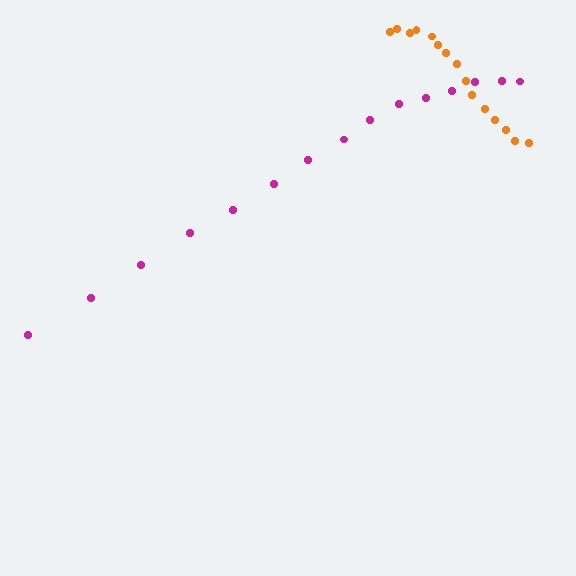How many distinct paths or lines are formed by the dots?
There are 2 distinct paths.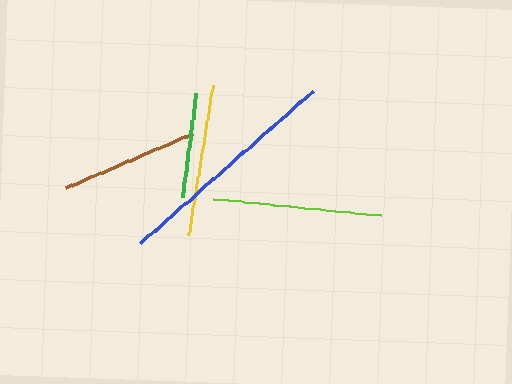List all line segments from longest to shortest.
From longest to shortest: blue, lime, yellow, brown, green.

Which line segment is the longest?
The blue line is the longest at approximately 230 pixels.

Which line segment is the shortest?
The green line is the shortest at approximately 105 pixels.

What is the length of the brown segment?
The brown segment is approximately 139 pixels long.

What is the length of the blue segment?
The blue segment is approximately 230 pixels long.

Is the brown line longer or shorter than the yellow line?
The yellow line is longer than the brown line.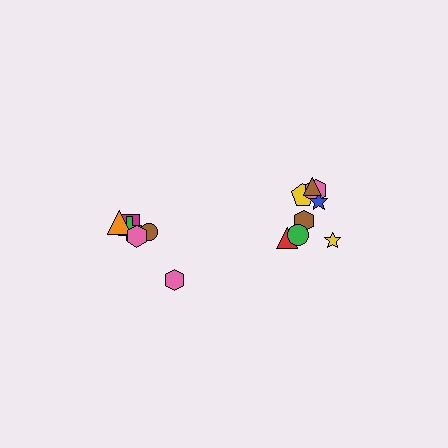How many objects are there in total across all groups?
There are 14 objects.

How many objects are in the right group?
There are 8 objects.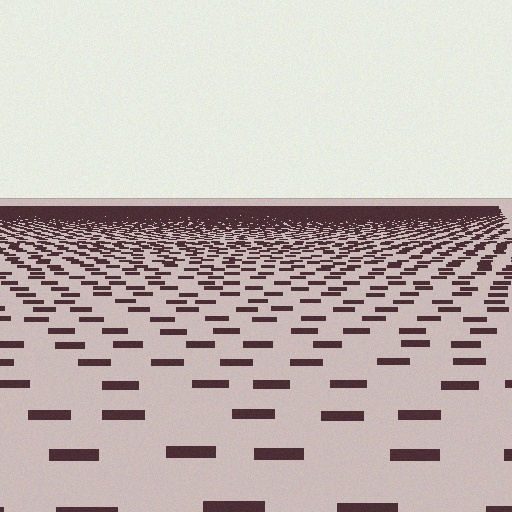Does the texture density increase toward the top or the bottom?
Density increases toward the top.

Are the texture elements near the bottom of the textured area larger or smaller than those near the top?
Larger. Near the bottom, elements are closer to the viewer and appear at a bigger on-screen size.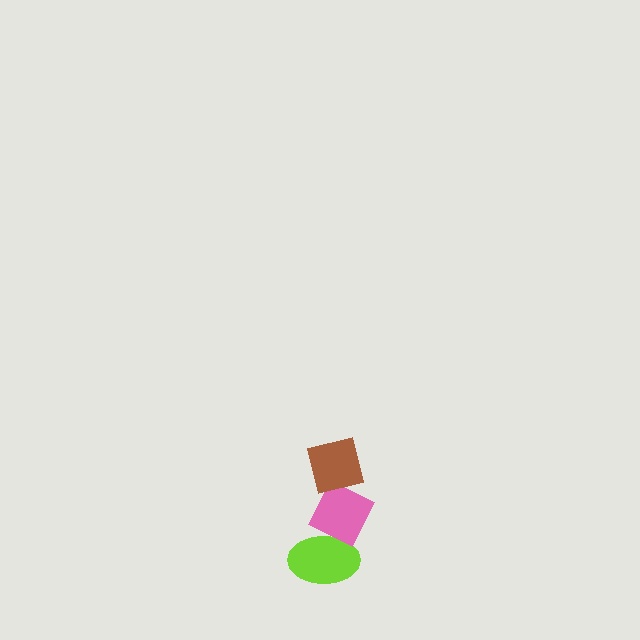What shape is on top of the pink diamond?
The brown square is on top of the pink diamond.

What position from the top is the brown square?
The brown square is 1st from the top.